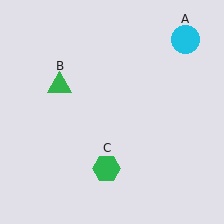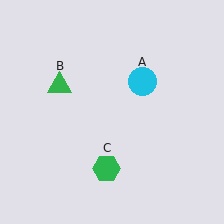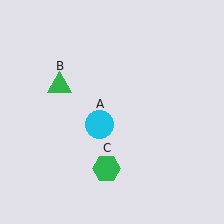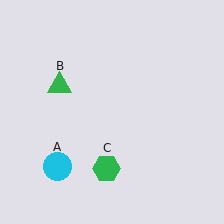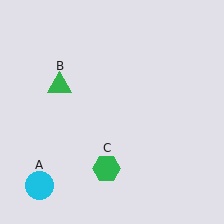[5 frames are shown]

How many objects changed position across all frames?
1 object changed position: cyan circle (object A).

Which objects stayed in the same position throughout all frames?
Green triangle (object B) and green hexagon (object C) remained stationary.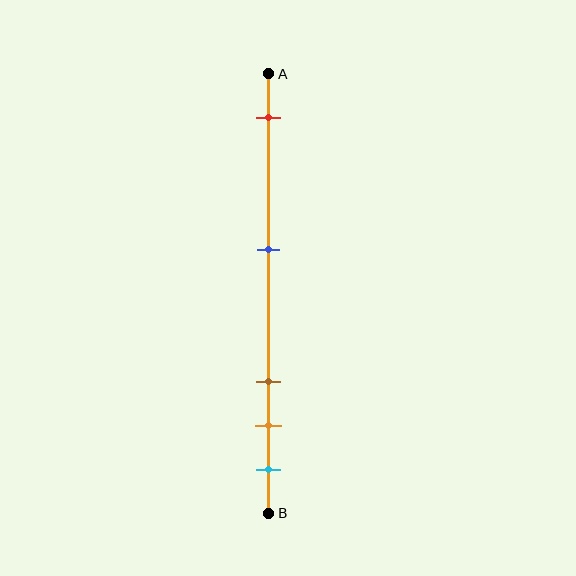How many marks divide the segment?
There are 5 marks dividing the segment.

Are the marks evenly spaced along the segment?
No, the marks are not evenly spaced.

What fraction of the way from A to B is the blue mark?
The blue mark is approximately 40% (0.4) of the way from A to B.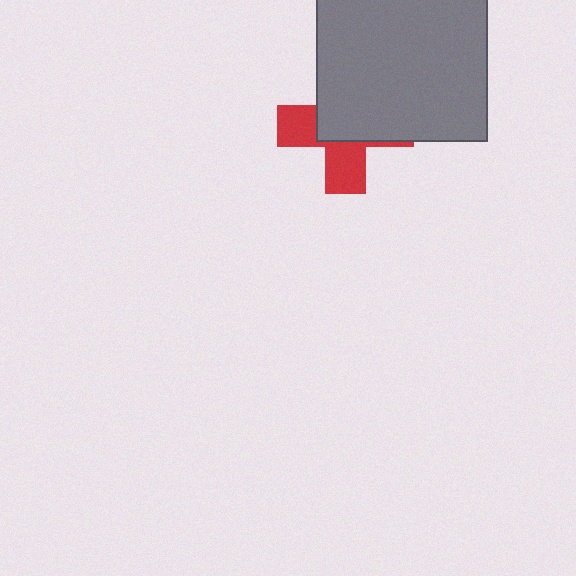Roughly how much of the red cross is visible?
A small part of it is visible (roughly 42%).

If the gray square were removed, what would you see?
You would see the complete red cross.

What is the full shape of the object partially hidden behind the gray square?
The partially hidden object is a red cross.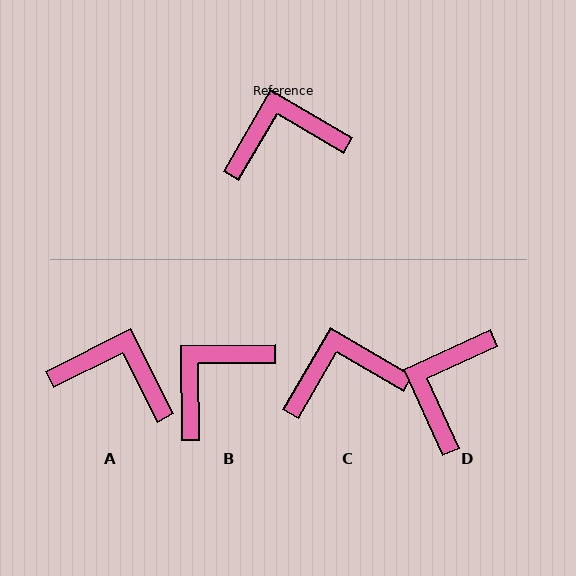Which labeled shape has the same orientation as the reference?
C.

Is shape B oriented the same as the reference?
No, it is off by about 30 degrees.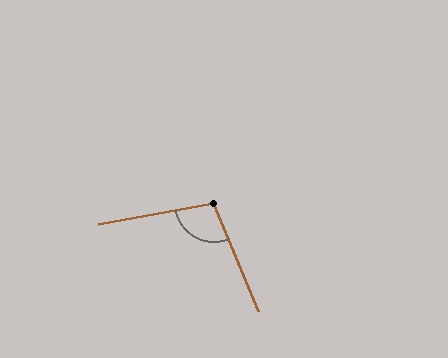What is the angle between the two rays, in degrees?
Approximately 101 degrees.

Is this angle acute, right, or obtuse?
It is obtuse.